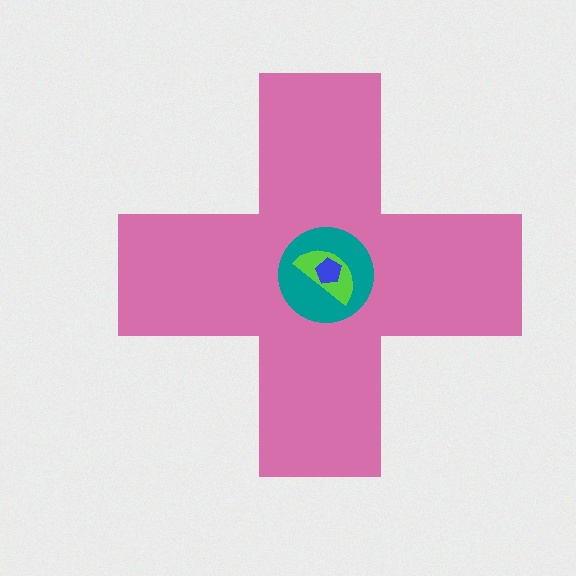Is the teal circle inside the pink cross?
Yes.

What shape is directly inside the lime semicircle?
The blue pentagon.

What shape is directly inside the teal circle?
The lime semicircle.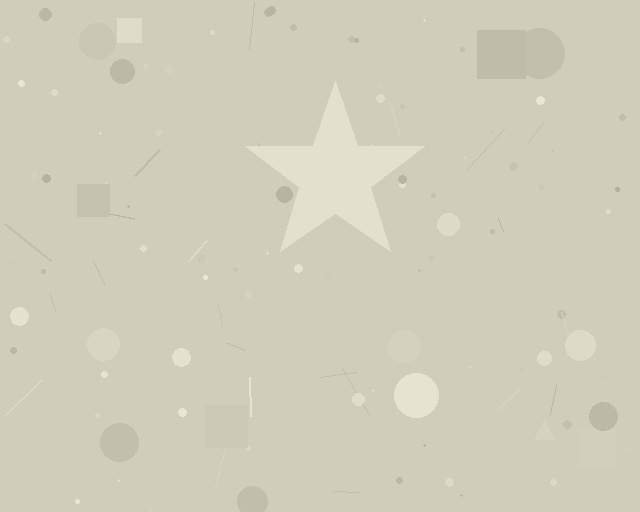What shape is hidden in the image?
A star is hidden in the image.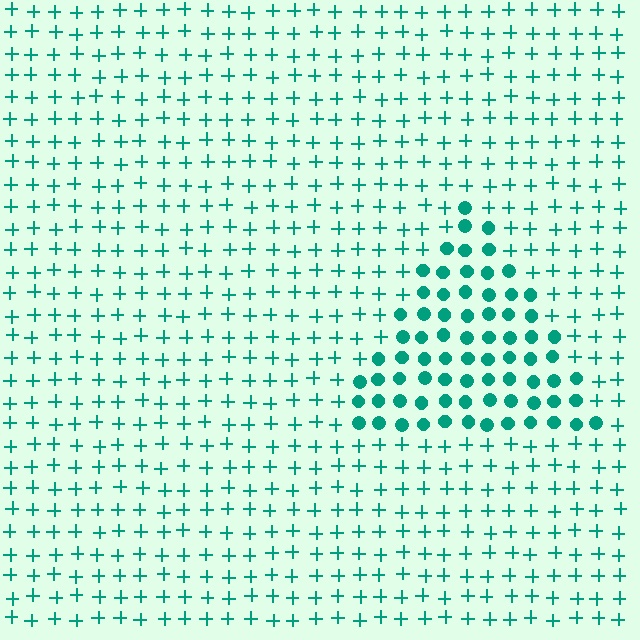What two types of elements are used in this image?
The image uses circles inside the triangle region and plus signs outside it.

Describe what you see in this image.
The image is filled with small teal elements arranged in a uniform grid. A triangle-shaped region contains circles, while the surrounding area contains plus signs. The boundary is defined purely by the change in element shape.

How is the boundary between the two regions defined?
The boundary is defined by a change in element shape: circles inside vs. plus signs outside. All elements share the same color and spacing.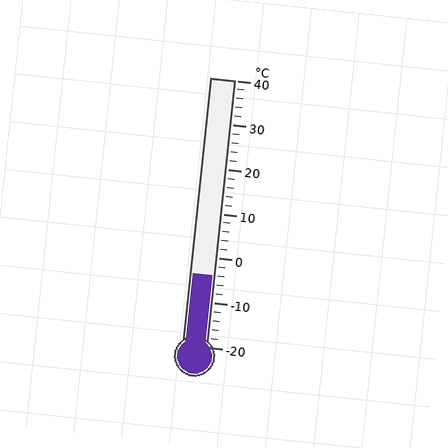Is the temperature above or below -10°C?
The temperature is above -10°C.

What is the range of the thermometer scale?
The thermometer scale ranges from -20°C to 40°C.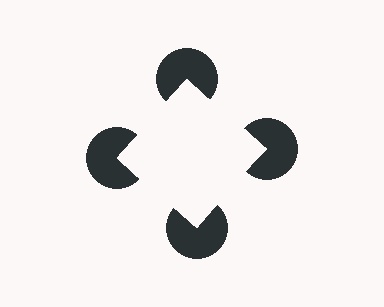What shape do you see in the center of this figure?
An illusory square — its edges are inferred from the aligned wedge cuts in the pac-man discs, not physically drawn.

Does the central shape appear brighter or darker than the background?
It typically appears slightly brighter than the background, even though no actual brightness change is drawn.